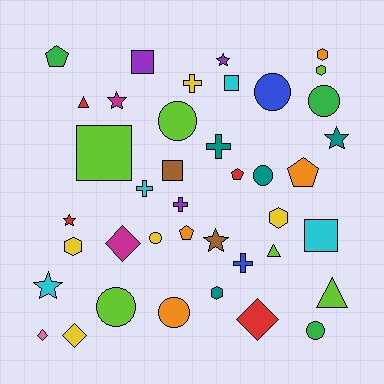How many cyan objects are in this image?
There are 4 cyan objects.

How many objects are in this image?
There are 40 objects.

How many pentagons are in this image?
There are 4 pentagons.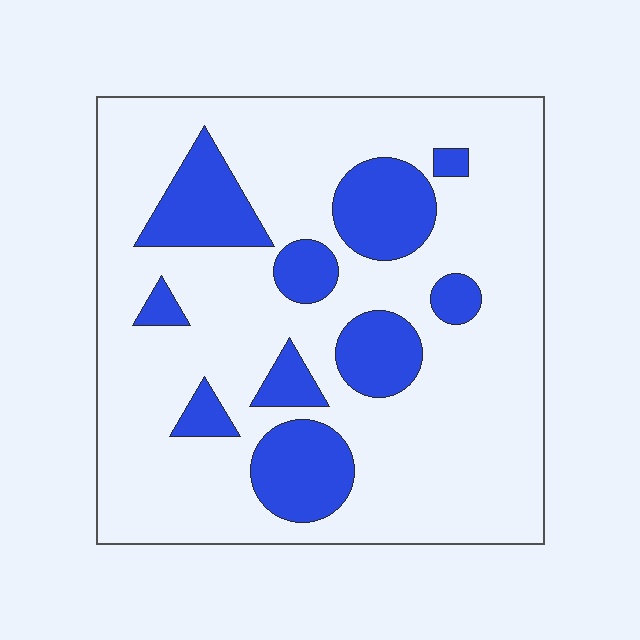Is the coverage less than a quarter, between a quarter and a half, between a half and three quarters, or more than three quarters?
Less than a quarter.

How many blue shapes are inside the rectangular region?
10.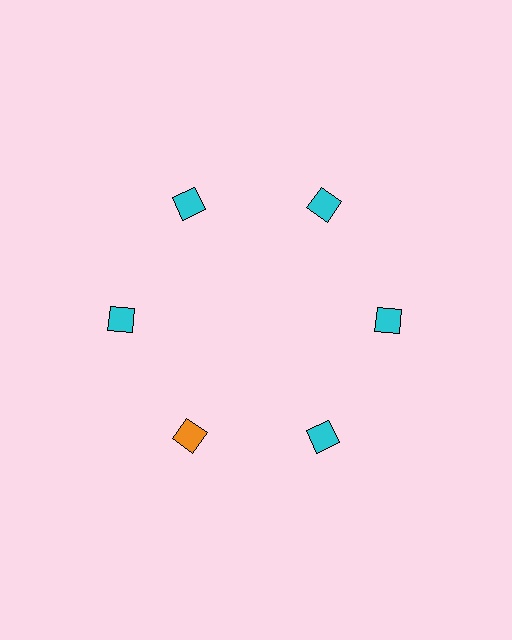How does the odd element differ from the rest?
It has a different color: orange instead of cyan.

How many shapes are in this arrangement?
There are 6 shapes arranged in a ring pattern.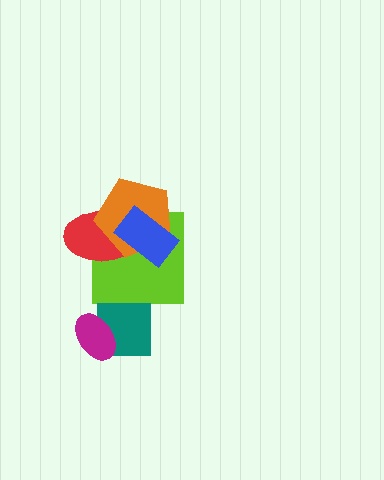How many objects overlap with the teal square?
1 object overlaps with the teal square.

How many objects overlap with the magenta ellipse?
1 object overlaps with the magenta ellipse.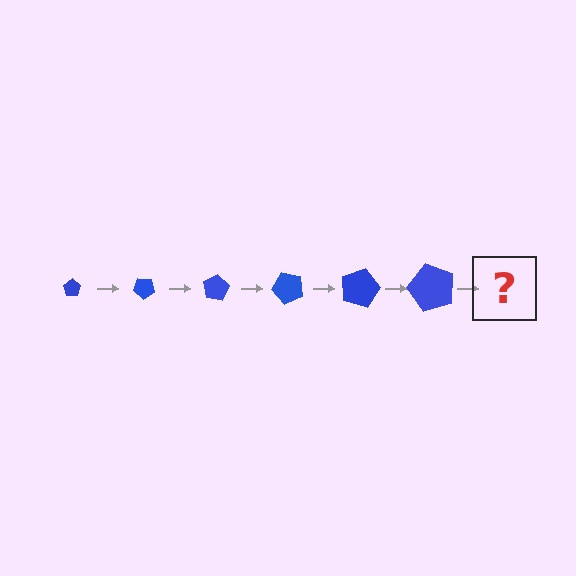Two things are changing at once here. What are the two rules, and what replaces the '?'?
The two rules are that the pentagon grows larger each step and it rotates 40 degrees each step. The '?' should be a pentagon, larger than the previous one and rotated 240 degrees from the start.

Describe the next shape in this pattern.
It should be a pentagon, larger than the previous one and rotated 240 degrees from the start.